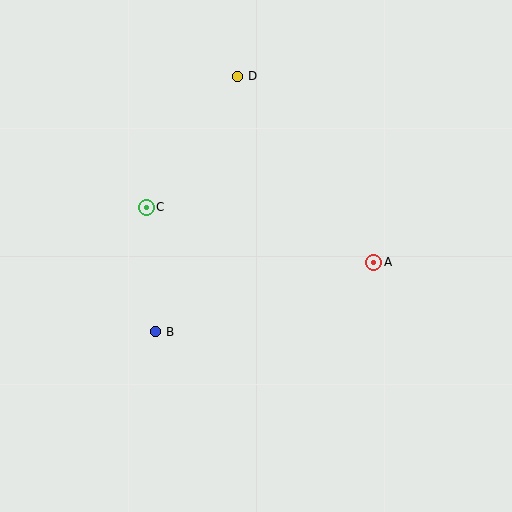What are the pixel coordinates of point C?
Point C is at (146, 207).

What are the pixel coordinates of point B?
Point B is at (156, 332).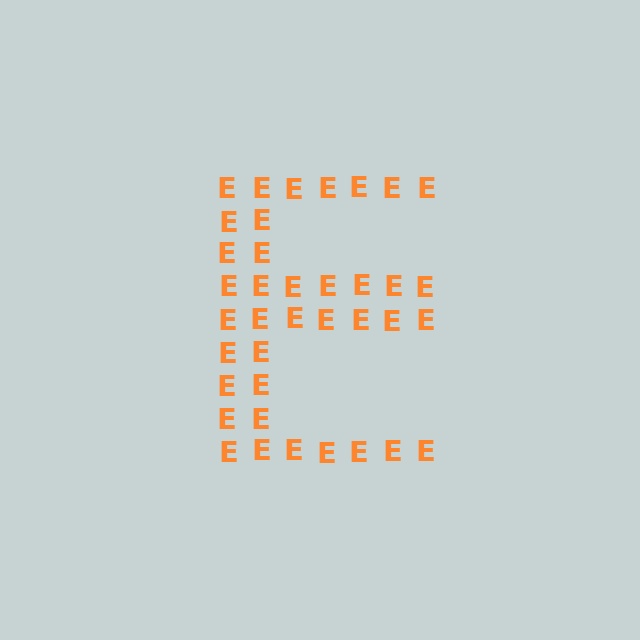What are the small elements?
The small elements are letter E's.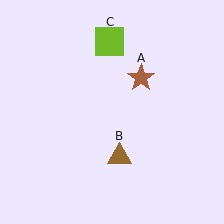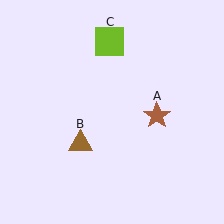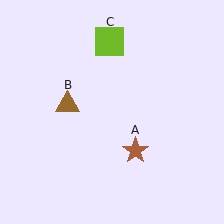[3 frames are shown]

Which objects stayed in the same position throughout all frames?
Lime square (object C) remained stationary.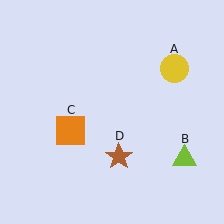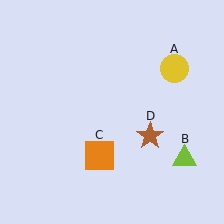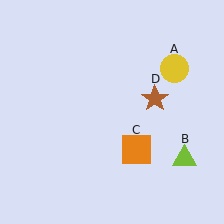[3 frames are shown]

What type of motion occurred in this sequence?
The orange square (object C), brown star (object D) rotated counterclockwise around the center of the scene.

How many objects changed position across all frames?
2 objects changed position: orange square (object C), brown star (object D).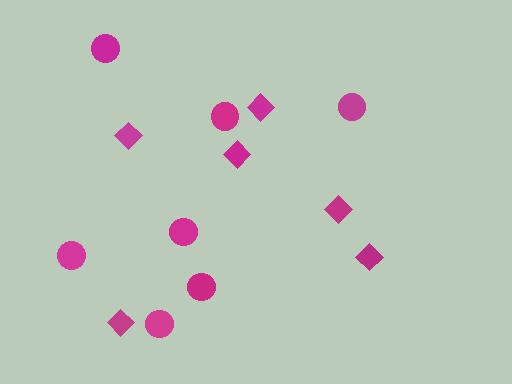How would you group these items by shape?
There are 2 groups: one group of diamonds (6) and one group of circles (7).